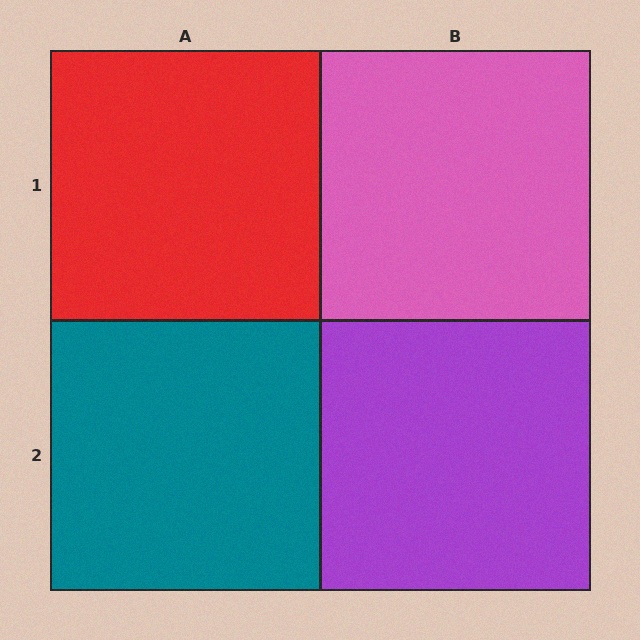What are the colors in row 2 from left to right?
Teal, purple.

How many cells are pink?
1 cell is pink.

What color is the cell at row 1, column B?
Pink.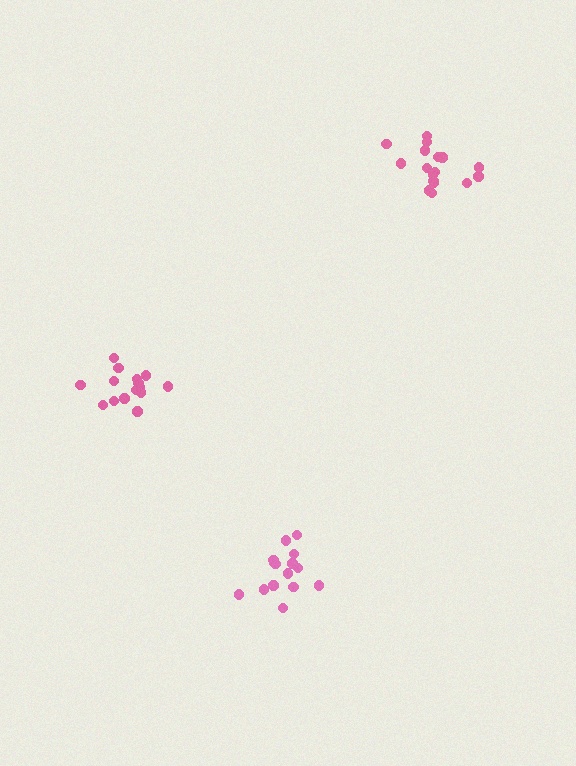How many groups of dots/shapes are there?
There are 3 groups.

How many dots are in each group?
Group 1: 15 dots, Group 2: 17 dots, Group 3: 15 dots (47 total).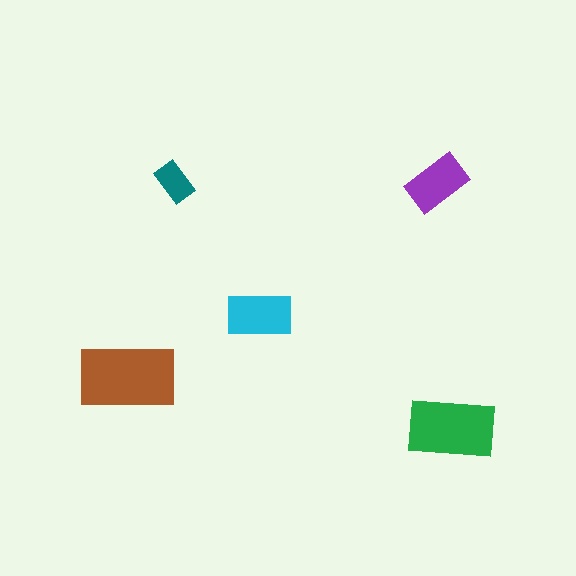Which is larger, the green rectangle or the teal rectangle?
The green one.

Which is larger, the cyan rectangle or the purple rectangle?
The cyan one.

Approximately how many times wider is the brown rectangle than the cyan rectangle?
About 1.5 times wider.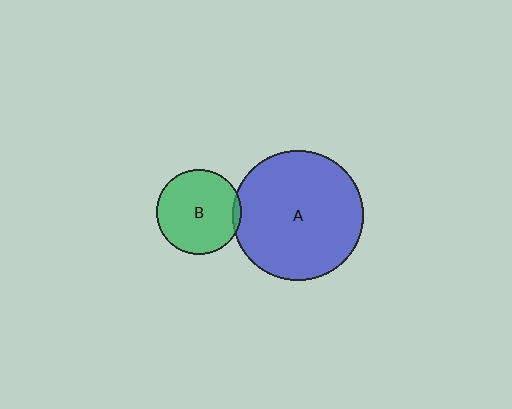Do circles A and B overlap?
Yes.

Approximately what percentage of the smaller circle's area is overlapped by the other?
Approximately 5%.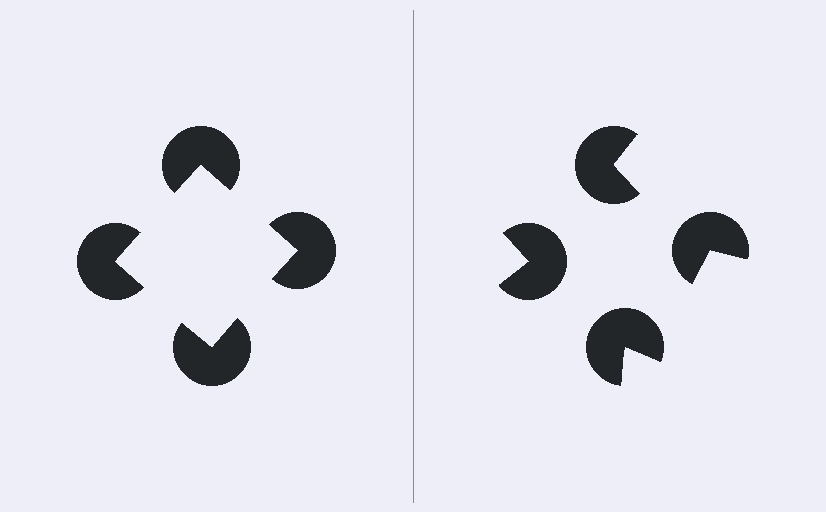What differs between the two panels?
The pac-man discs are positioned identically on both sides; only the wedge orientations differ. On the left they align to a square; on the right they are misaligned.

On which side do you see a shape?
An illusory square appears on the left side. On the right side the wedge cuts are rotated, so no coherent shape forms.